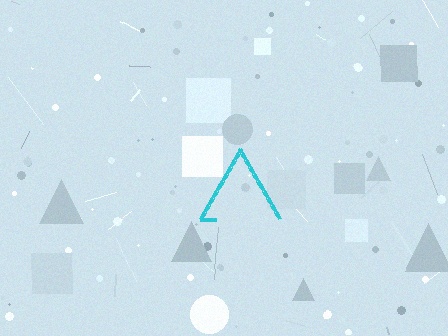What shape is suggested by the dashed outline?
The dashed outline suggests a triangle.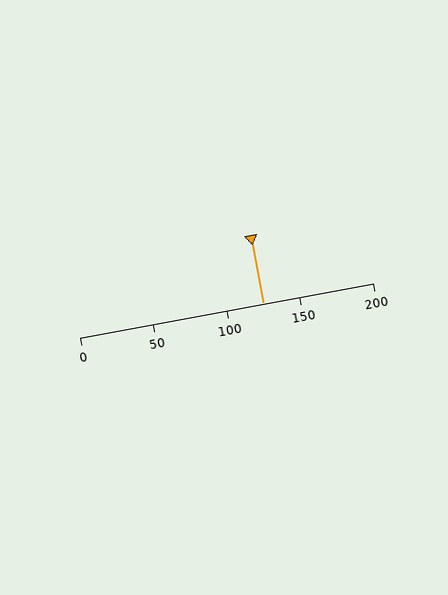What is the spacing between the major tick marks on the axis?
The major ticks are spaced 50 apart.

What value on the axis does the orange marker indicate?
The marker indicates approximately 125.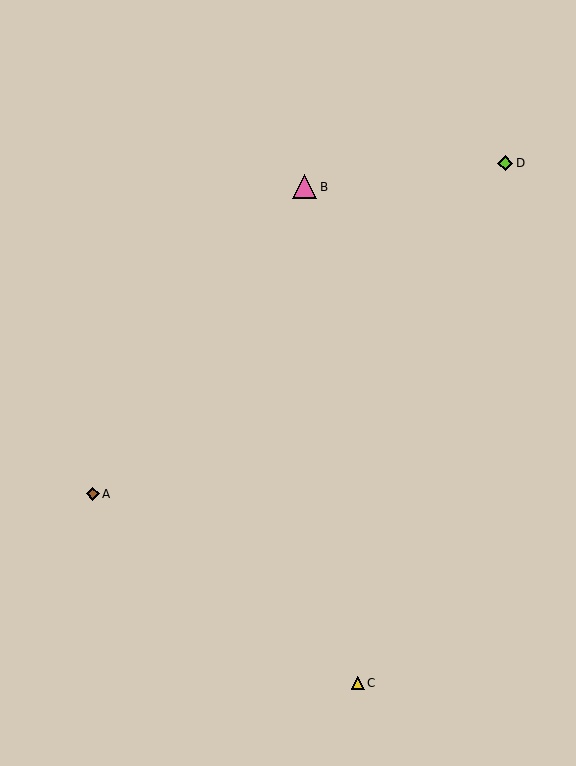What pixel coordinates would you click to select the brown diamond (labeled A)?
Click at (93, 494) to select the brown diamond A.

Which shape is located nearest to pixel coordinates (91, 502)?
The brown diamond (labeled A) at (93, 494) is nearest to that location.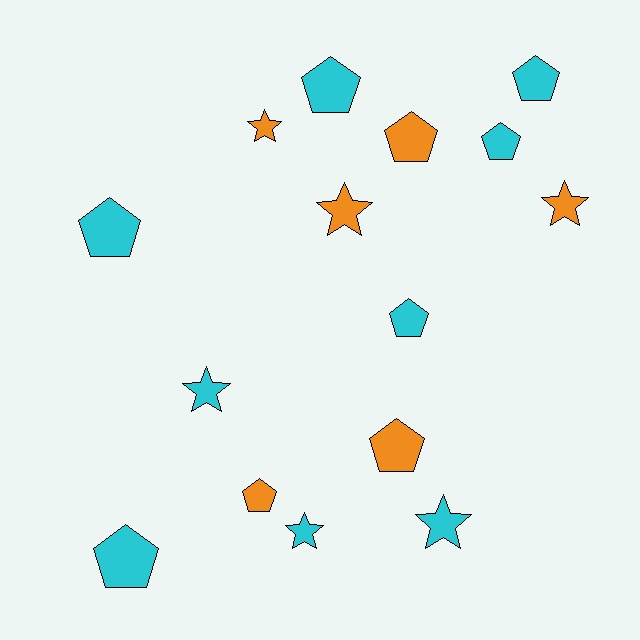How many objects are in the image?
There are 15 objects.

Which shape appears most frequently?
Pentagon, with 9 objects.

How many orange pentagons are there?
There are 3 orange pentagons.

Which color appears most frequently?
Cyan, with 9 objects.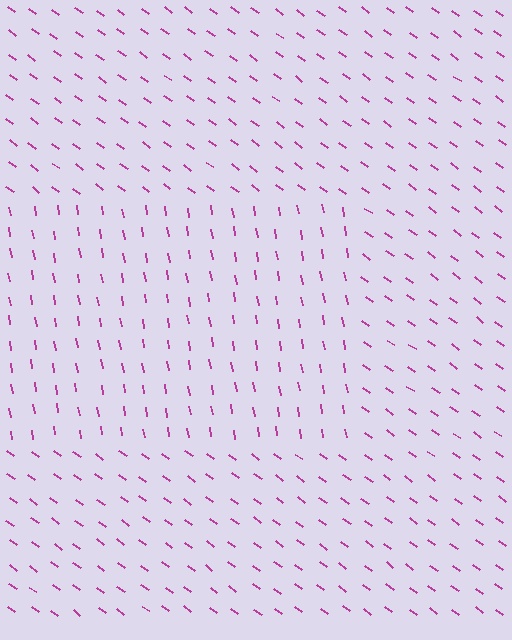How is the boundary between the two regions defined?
The boundary is defined purely by a change in line orientation (approximately 45 degrees difference). All lines are the same color and thickness.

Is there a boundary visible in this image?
Yes, there is a texture boundary formed by a change in line orientation.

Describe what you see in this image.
The image is filled with small magenta line segments. A rectangle region in the image has lines oriented differently from the surrounding lines, creating a visible texture boundary.